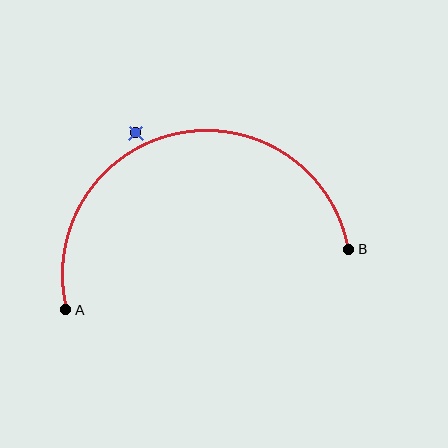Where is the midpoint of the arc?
The arc midpoint is the point on the curve farthest from the straight line joining A and B. It sits above that line.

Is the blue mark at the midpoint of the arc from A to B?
No — the blue mark does not lie on the arc at all. It sits slightly outside the curve.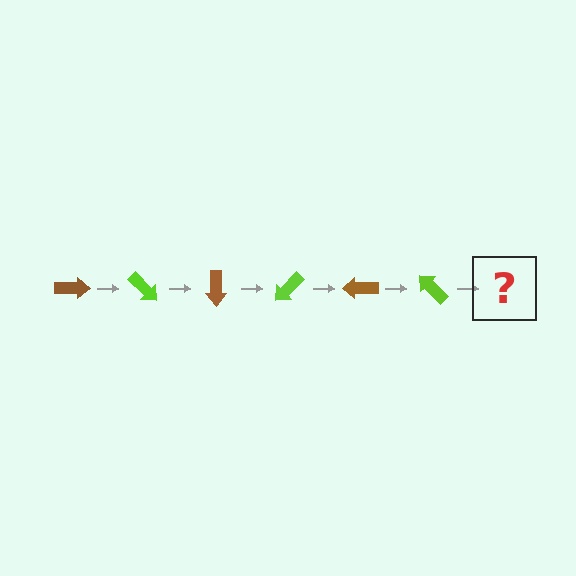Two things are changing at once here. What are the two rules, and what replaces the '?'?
The two rules are that it rotates 45 degrees each step and the color cycles through brown and lime. The '?' should be a brown arrow, rotated 270 degrees from the start.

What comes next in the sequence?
The next element should be a brown arrow, rotated 270 degrees from the start.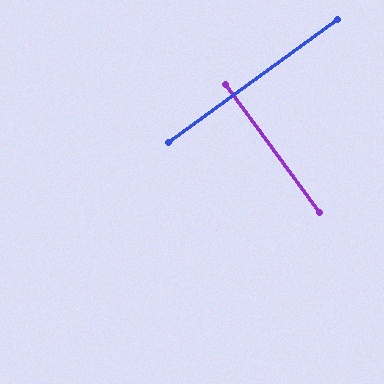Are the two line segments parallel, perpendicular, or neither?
Perpendicular — they meet at approximately 90°.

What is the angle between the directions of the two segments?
Approximately 90 degrees.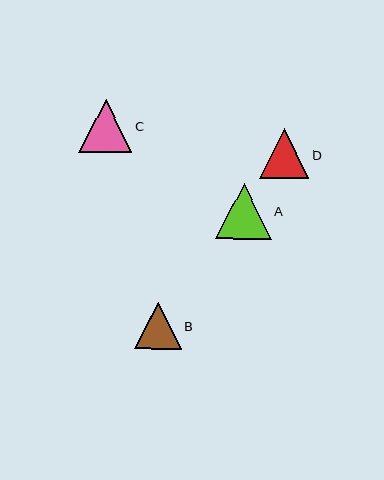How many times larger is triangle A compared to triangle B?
Triangle A is approximately 1.2 times the size of triangle B.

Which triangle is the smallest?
Triangle B is the smallest with a size of approximately 47 pixels.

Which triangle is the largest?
Triangle A is the largest with a size of approximately 56 pixels.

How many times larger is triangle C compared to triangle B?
Triangle C is approximately 1.1 times the size of triangle B.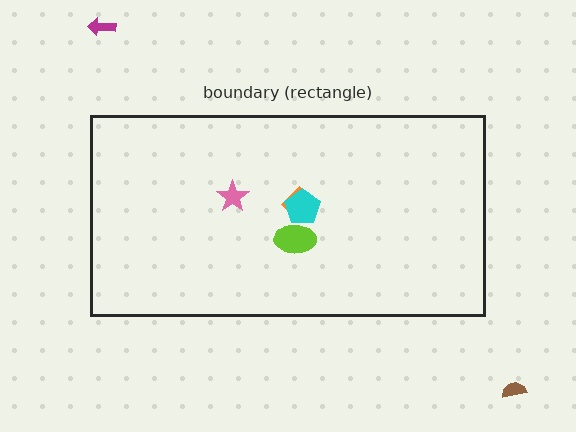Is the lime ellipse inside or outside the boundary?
Inside.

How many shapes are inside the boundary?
4 inside, 2 outside.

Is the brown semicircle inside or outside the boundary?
Outside.